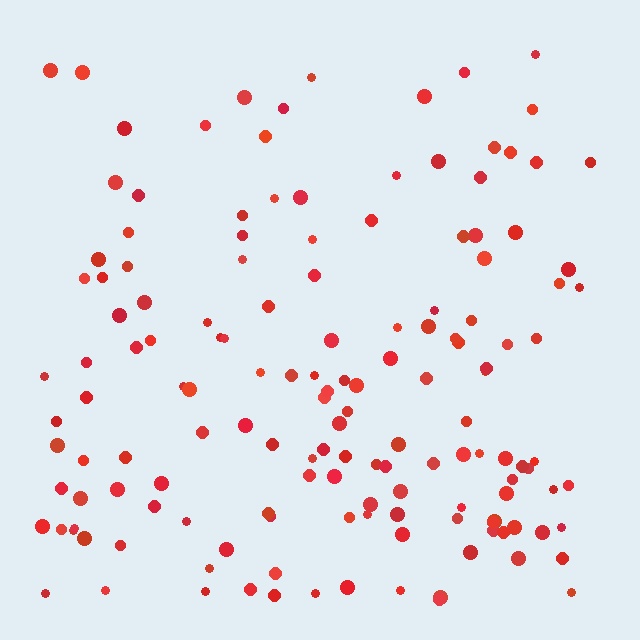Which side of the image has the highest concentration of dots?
The bottom.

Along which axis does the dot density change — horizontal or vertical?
Vertical.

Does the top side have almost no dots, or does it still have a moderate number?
Still a moderate number, just noticeably fewer than the bottom.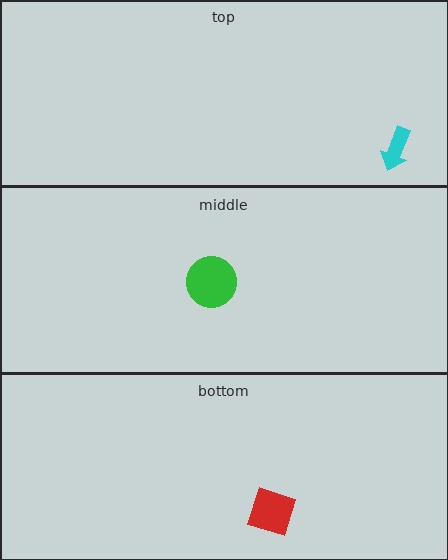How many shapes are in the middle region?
1.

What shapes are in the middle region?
The green circle.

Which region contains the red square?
The bottom region.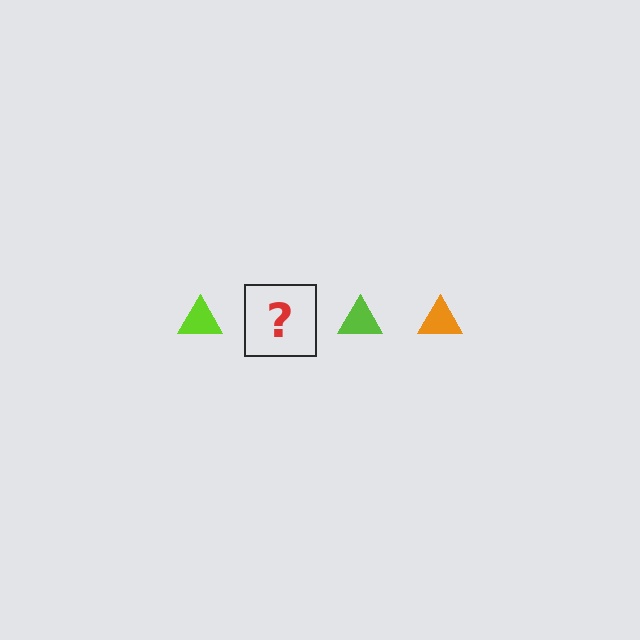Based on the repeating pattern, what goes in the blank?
The blank should be an orange triangle.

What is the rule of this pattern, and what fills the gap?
The rule is that the pattern cycles through lime, orange triangles. The gap should be filled with an orange triangle.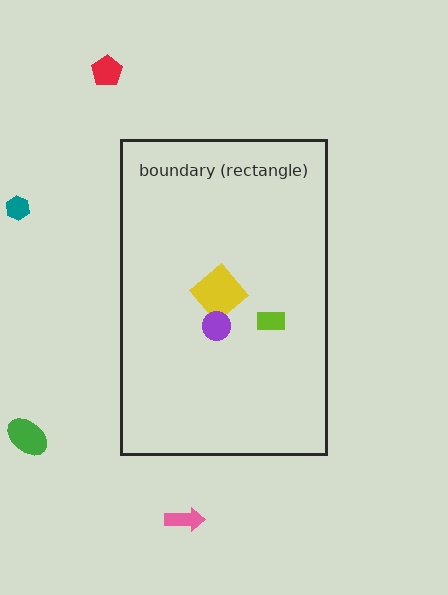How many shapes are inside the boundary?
3 inside, 4 outside.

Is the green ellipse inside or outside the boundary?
Outside.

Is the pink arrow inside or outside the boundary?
Outside.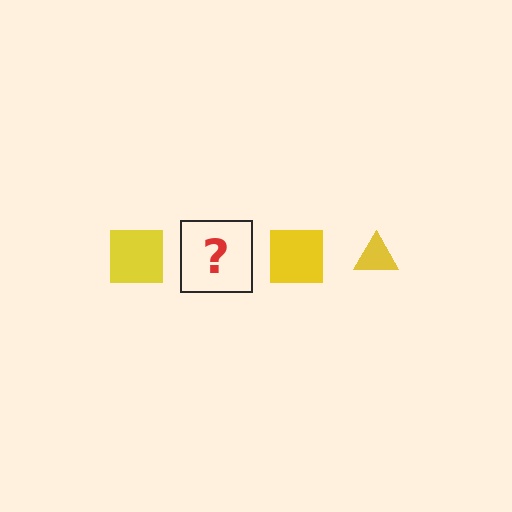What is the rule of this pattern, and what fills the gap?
The rule is that the pattern cycles through square, triangle shapes in yellow. The gap should be filled with a yellow triangle.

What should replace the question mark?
The question mark should be replaced with a yellow triangle.